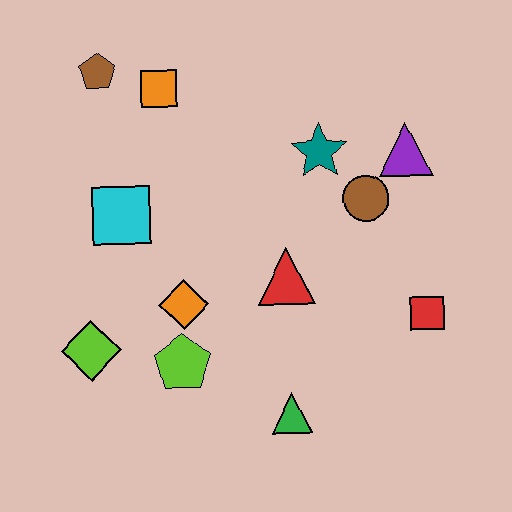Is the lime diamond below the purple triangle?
Yes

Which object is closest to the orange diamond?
The lime pentagon is closest to the orange diamond.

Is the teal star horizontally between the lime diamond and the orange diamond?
No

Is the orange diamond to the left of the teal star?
Yes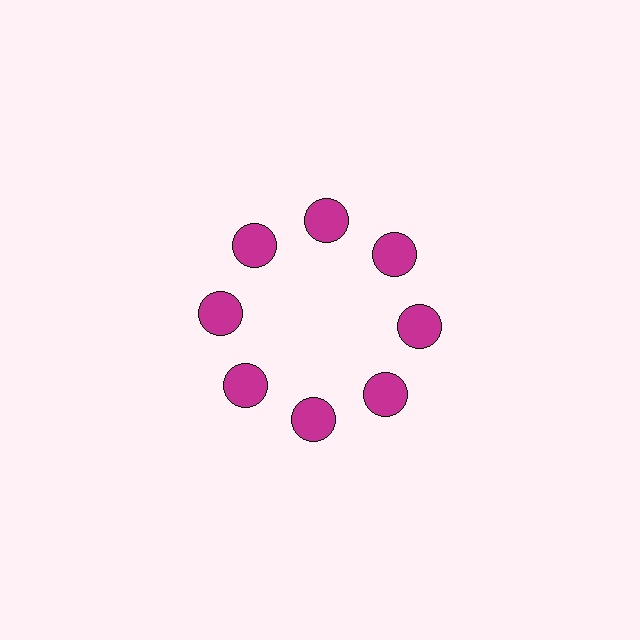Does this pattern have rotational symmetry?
Yes, this pattern has 8-fold rotational symmetry. It looks the same after rotating 45 degrees around the center.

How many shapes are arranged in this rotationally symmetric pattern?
There are 8 shapes, arranged in 8 groups of 1.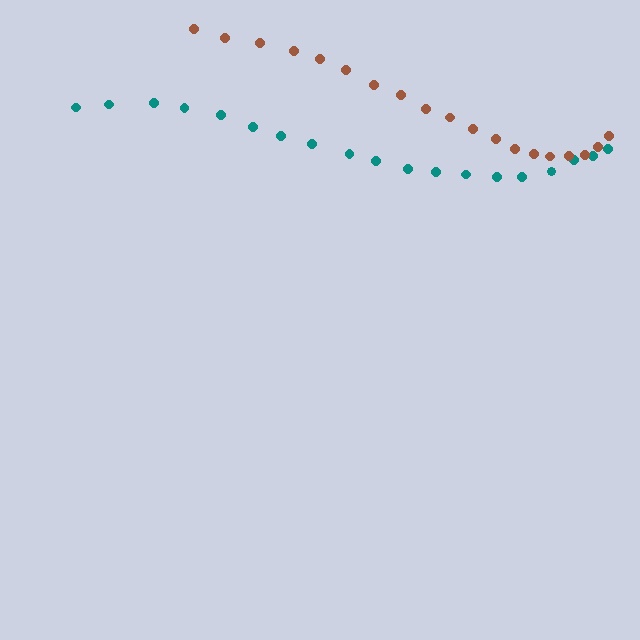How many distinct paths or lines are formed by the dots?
There are 2 distinct paths.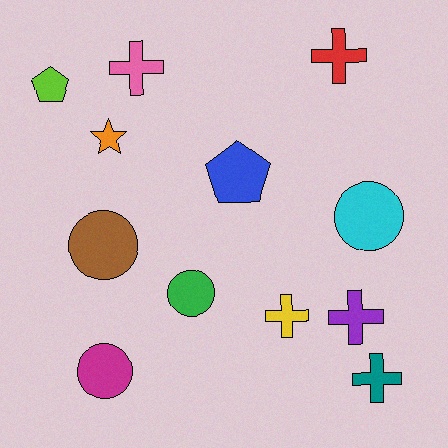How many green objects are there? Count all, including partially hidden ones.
There is 1 green object.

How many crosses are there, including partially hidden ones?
There are 5 crosses.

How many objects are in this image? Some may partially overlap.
There are 12 objects.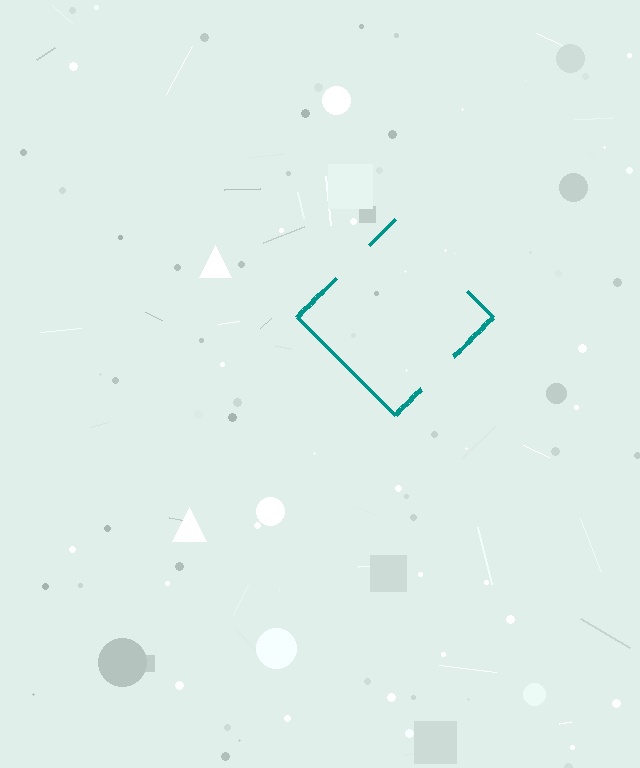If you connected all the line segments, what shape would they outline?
They would outline a diamond.